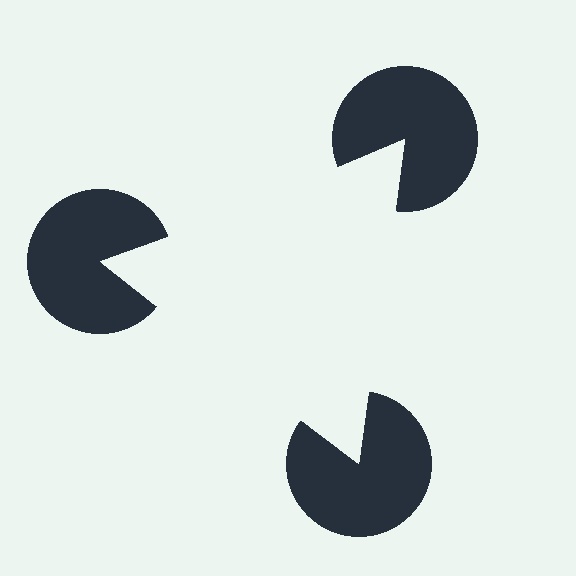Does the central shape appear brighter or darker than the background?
It typically appears slightly brighter than the background, even though no actual brightness change is drawn.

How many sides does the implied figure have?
3 sides.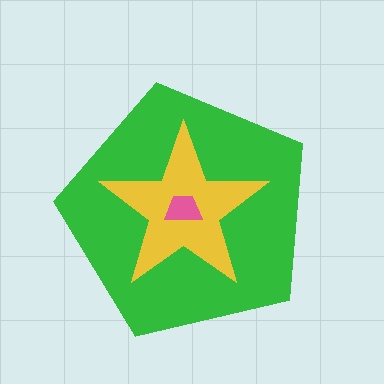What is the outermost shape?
The green pentagon.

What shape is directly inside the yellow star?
The pink trapezoid.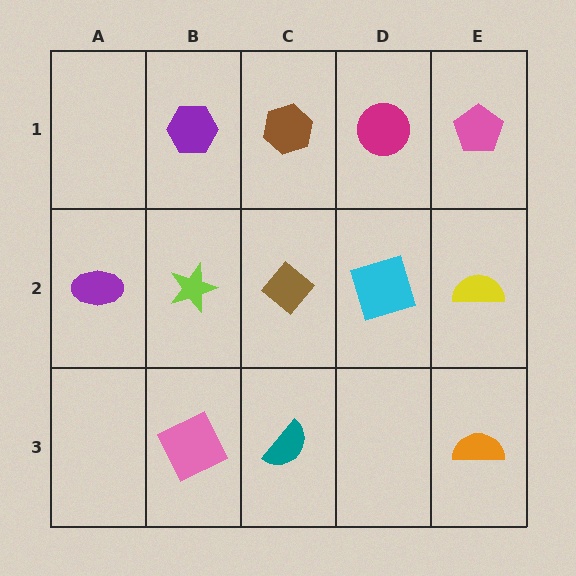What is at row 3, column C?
A teal semicircle.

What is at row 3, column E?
An orange semicircle.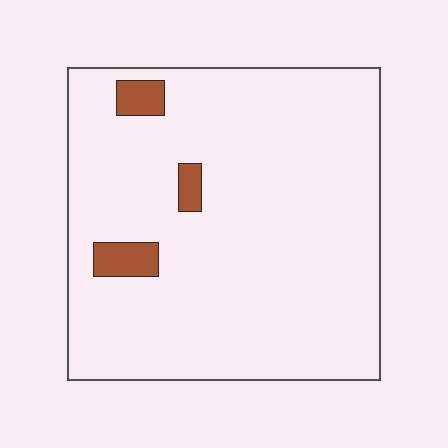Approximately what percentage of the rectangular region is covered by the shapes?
Approximately 5%.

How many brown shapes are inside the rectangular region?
3.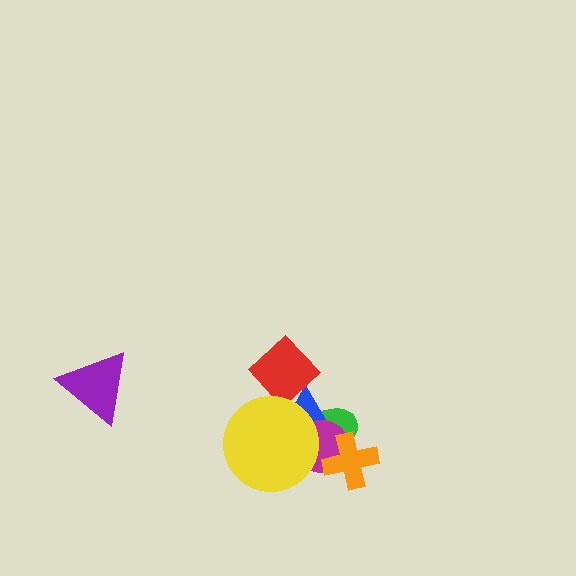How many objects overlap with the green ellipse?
4 objects overlap with the green ellipse.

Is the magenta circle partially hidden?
Yes, it is partially covered by another shape.